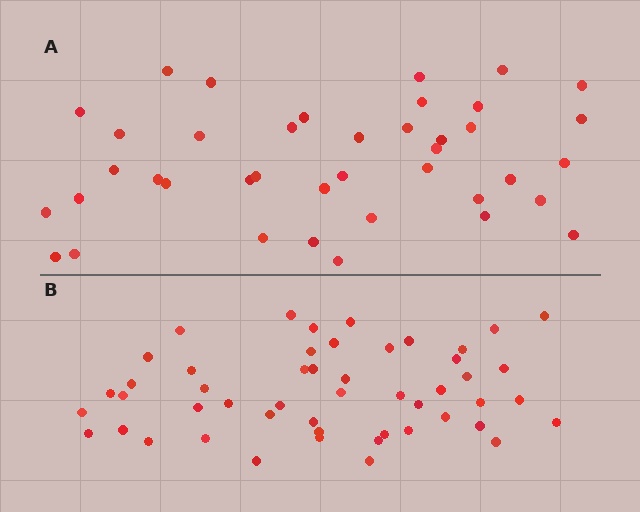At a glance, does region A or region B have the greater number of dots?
Region B (the bottom region) has more dots.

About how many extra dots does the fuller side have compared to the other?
Region B has roughly 10 or so more dots than region A.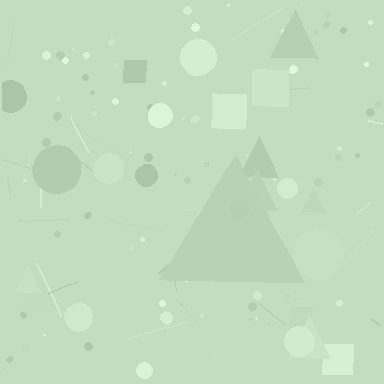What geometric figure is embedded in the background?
A triangle is embedded in the background.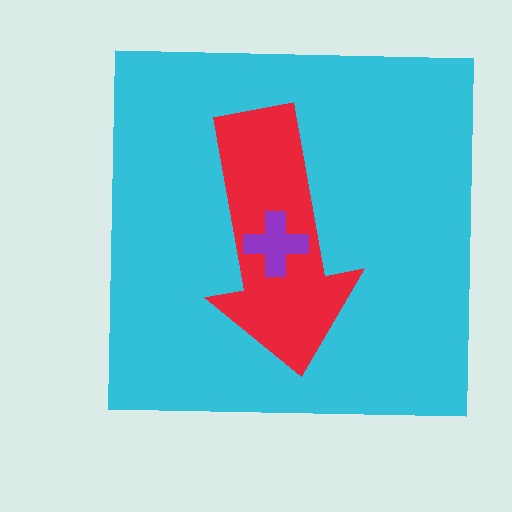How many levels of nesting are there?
3.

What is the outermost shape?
The cyan square.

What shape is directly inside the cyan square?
The red arrow.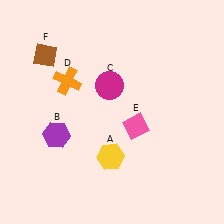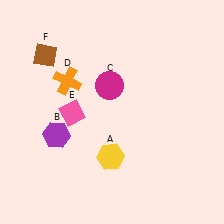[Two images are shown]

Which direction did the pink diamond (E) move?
The pink diamond (E) moved left.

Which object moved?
The pink diamond (E) moved left.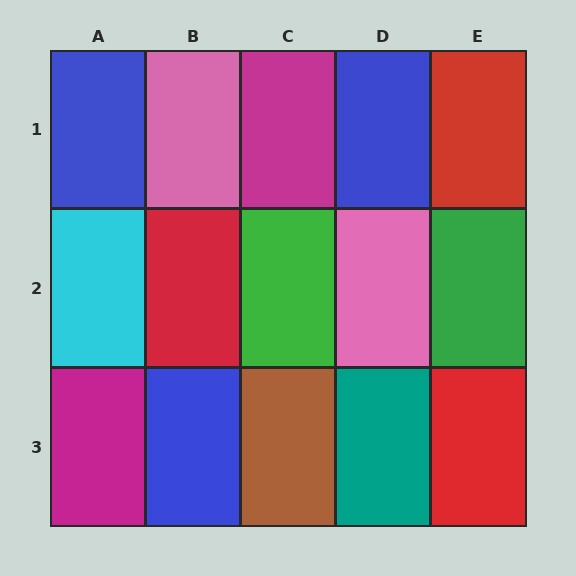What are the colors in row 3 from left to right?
Magenta, blue, brown, teal, red.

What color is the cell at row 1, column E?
Red.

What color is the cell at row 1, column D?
Blue.